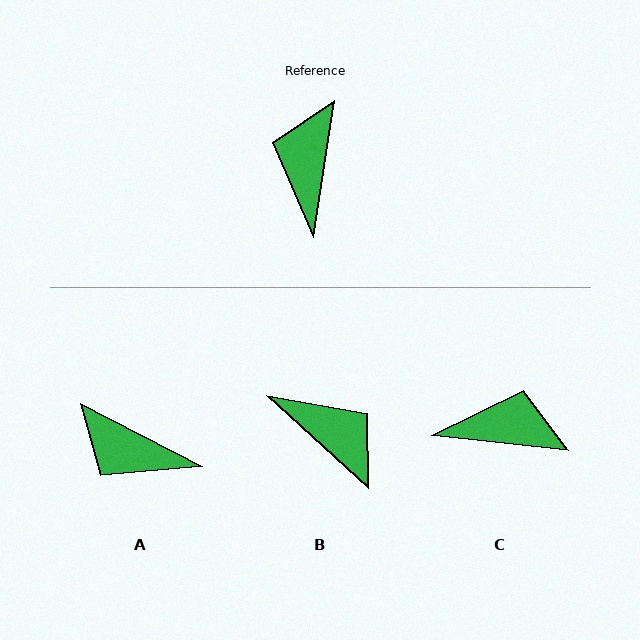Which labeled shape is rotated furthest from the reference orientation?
B, about 123 degrees away.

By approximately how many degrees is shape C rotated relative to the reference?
Approximately 87 degrees clockwise.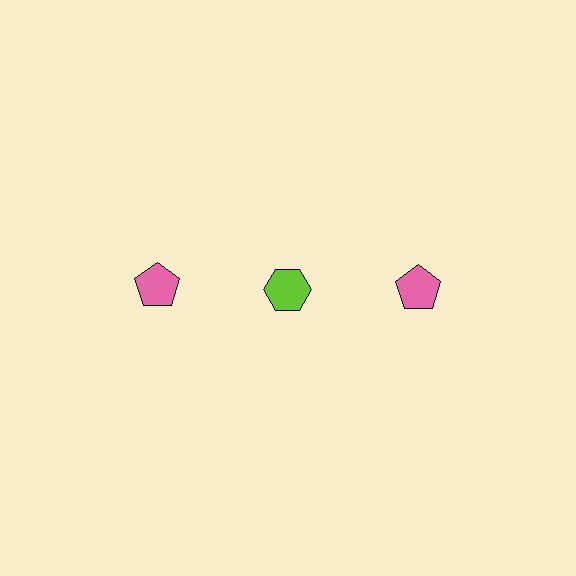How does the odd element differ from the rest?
It differs in both color (lime instead of pink) and shape (hexagon instead of pentagon).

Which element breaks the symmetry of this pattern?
The lime hexagon in the top row, second from left column breaks the symmetry. All other shapes are pink pentagons.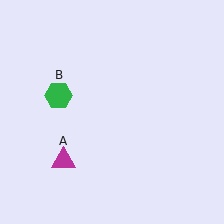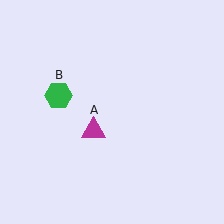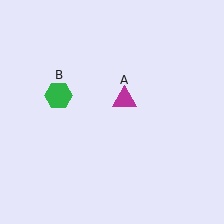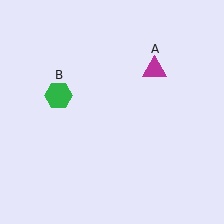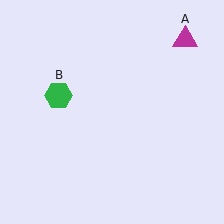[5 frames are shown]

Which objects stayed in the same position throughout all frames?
Green hexagon (object B) remained stationary.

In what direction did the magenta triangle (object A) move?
The magenta triangle (object A) moved up and to the right.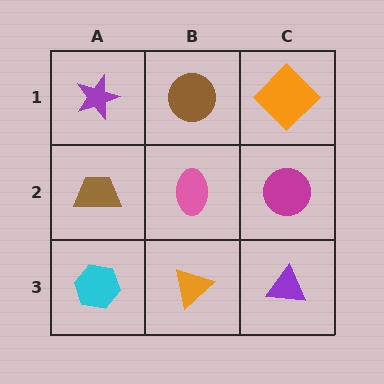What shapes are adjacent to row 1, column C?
A magenta circle (row 2, column C), a brown circle (row 1, column B).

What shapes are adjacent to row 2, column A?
A purple star (row 1, column A), a cyan hexagon (row 3, column A), a pink ellipse (row 2, column B).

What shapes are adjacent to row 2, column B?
A brown circle (row 1, column B), an orange triangle (row 3, column B), a brown trapezoid (row 2, column A), a magenta circle (row 2, column C).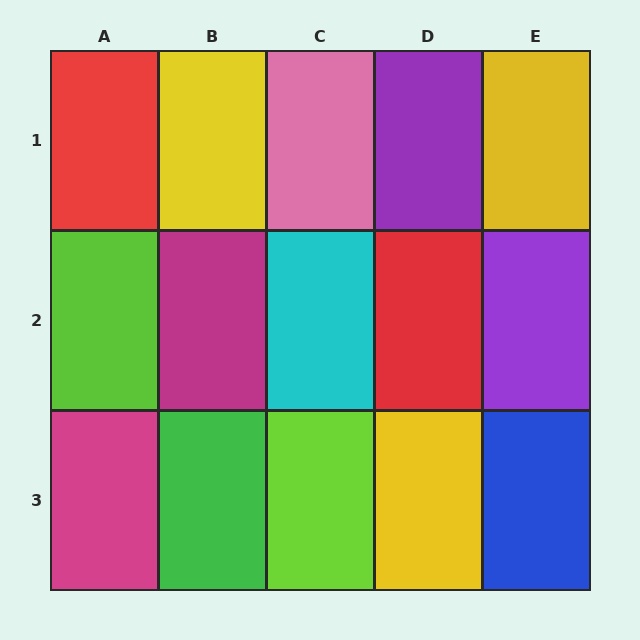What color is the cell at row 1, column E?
Yellow.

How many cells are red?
2 cells are red.